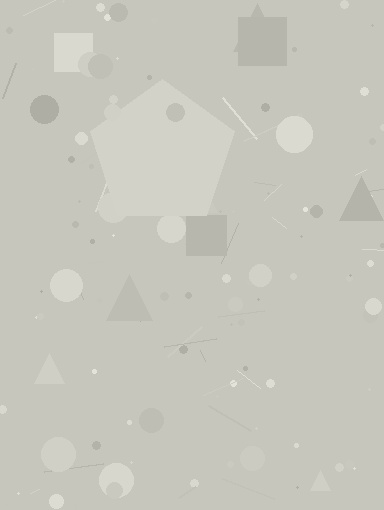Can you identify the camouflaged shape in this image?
The camouflaged shape is a pentagon.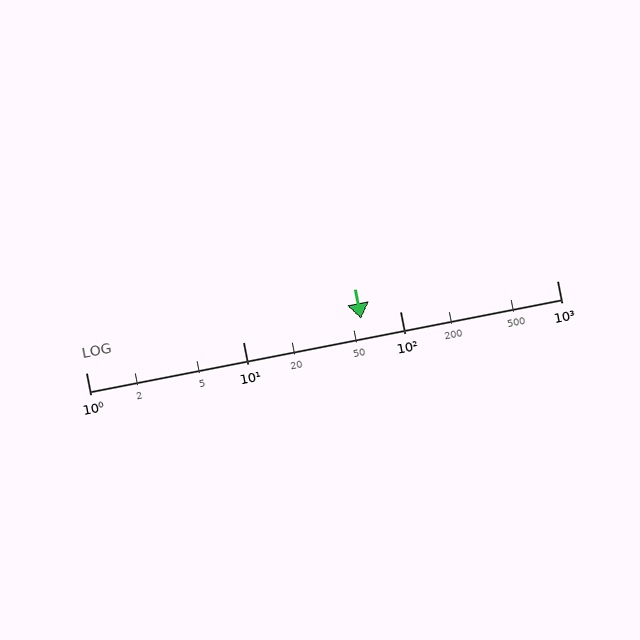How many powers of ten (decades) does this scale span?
The scale spans 3 decades, from 1 to 1000.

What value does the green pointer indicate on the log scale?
The pointer indicates approximately 57.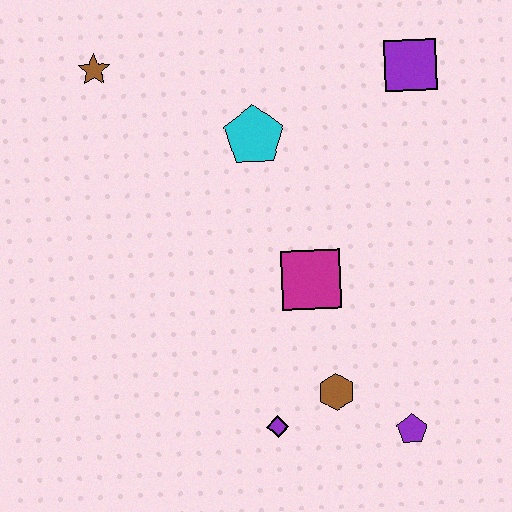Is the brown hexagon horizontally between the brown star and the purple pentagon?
Yes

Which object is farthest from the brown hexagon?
The brown star is farthest from the brown hexagon.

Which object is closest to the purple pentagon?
The brown hexagon is closest to the purple pentagon.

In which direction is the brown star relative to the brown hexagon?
The brown star is above the brown hexagon.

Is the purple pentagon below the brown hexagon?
Yes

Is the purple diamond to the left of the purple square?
Yes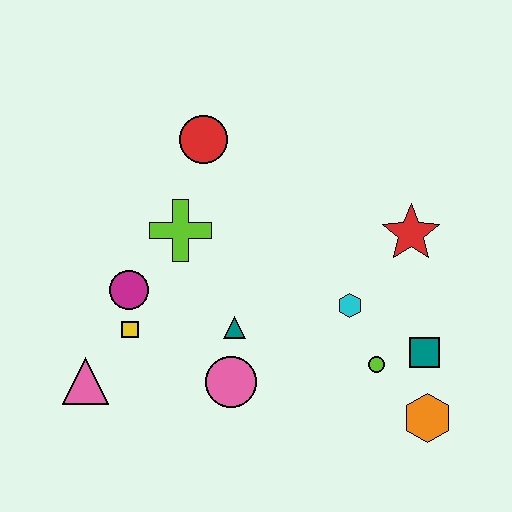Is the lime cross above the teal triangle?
Yes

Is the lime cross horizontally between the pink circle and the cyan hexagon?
No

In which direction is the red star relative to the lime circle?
The red star is above the lime circle.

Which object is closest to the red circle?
The lime cross is closest to the red circle.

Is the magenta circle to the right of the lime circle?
No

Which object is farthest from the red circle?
The orange hexagon is farthest from the red circle.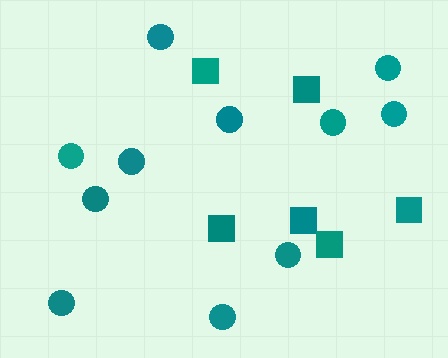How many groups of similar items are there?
There are 2 groups: one group of squares (6) and one group of circles (11).